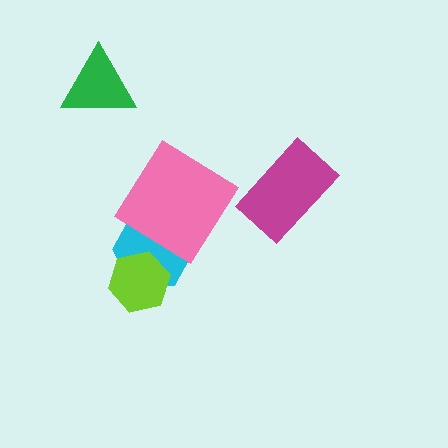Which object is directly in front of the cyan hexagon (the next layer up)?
The lime hexagon is directly in front of the cyan hexagon.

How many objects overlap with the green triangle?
0 objects overlap with the green triangle.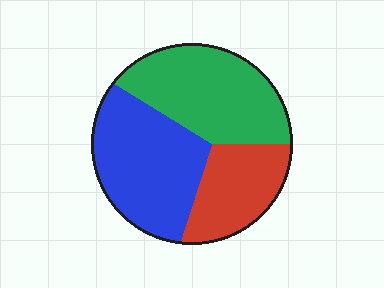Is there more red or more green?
Green.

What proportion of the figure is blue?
Blue takes up between a third and a half of the figure.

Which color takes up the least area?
Red, at roughly 25%.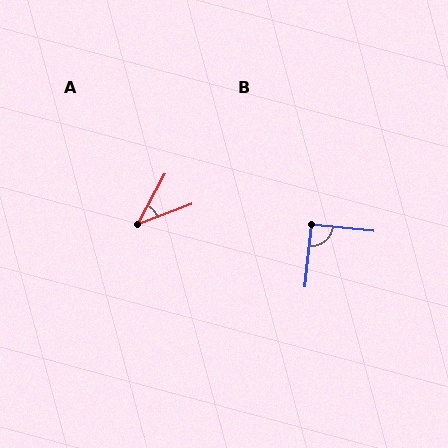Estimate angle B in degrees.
Approximately 90 degrees.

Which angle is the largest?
B, at approximately 90 degrees.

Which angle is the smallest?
A, at approximately 41 degrees.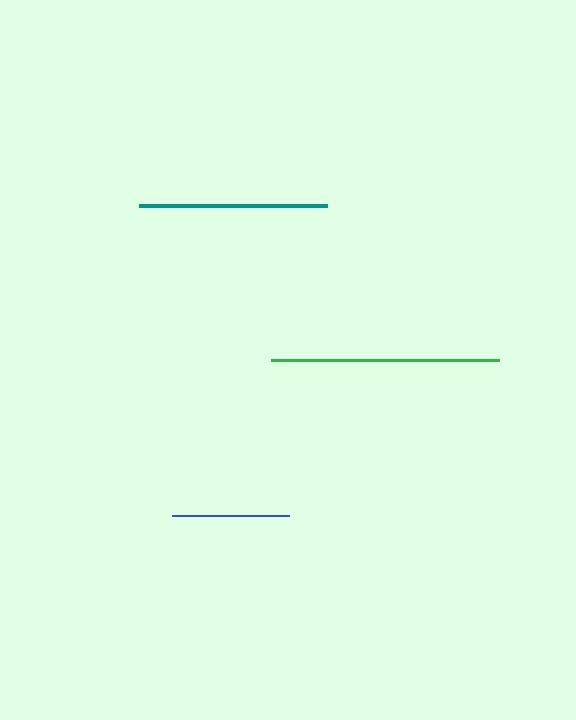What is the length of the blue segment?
The blue segment is approximately 117 pixels long.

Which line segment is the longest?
The green line is the longest at approximately 228 pixels.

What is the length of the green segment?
The green segment is approximately 228 pixels long.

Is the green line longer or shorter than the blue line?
The green line is longer than the blue line.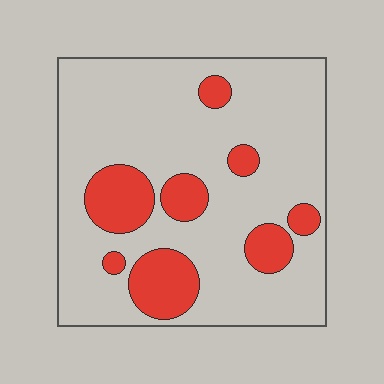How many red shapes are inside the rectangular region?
8.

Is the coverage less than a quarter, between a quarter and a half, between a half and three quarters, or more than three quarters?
Less than a quarter.